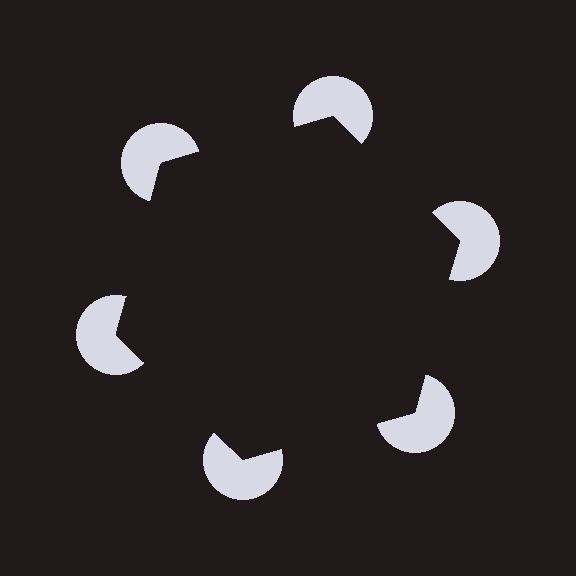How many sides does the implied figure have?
6 sides.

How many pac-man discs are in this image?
There are 6 — one at each vertex of the illusory hexagon.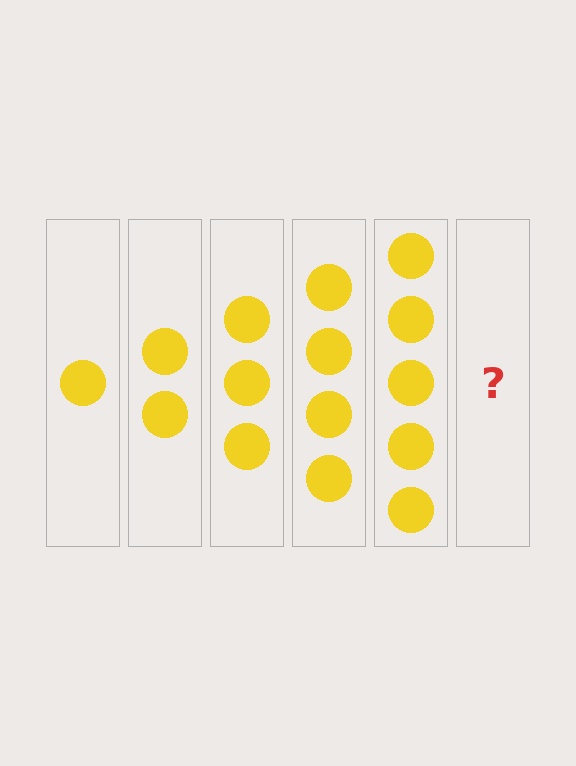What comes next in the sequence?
The next element should be 6 circles.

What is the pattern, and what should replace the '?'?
The pattern is that each step adds one more circle. The '?' should be 6 circles.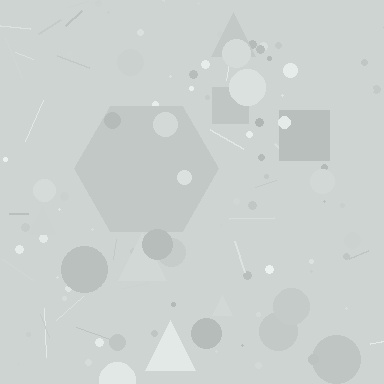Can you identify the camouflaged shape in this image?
The camouflaged shape is a hexagon.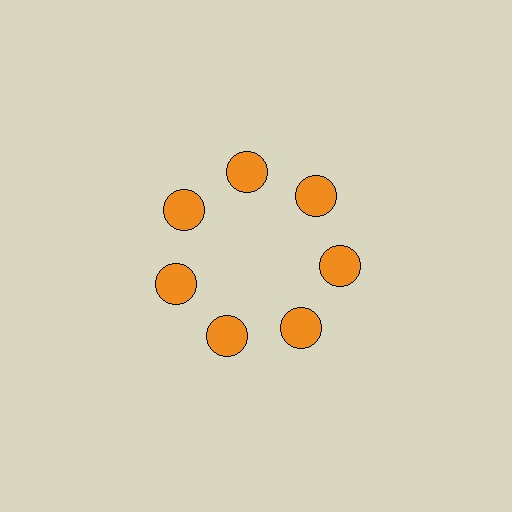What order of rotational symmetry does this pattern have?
This pattern has 7-fold rotational symmetry.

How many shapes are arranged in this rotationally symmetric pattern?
There are 7 shapes, arranged in 7 groups of 1.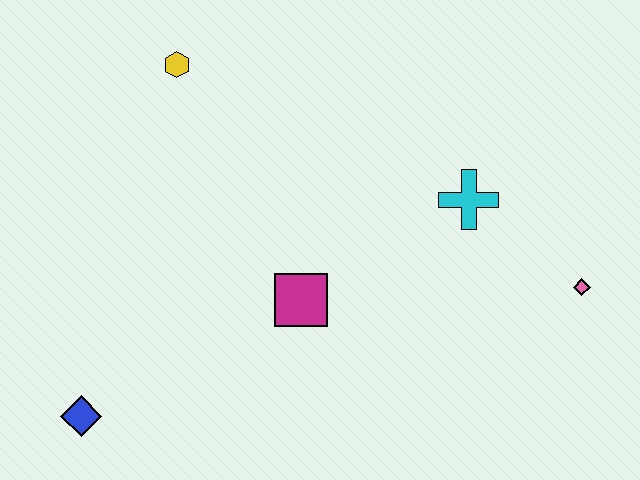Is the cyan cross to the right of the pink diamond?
No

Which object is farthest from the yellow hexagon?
The pink diamond is farthest from the yellow hexagon.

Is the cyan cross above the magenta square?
Yes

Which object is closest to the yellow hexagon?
The magenta square is closest to the yellow hexagon.